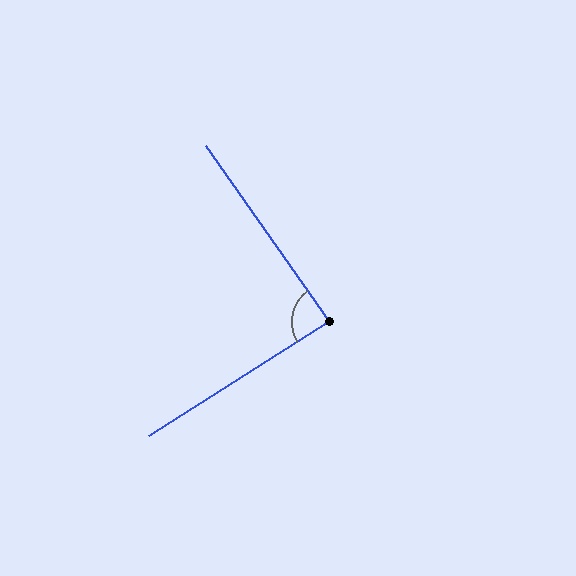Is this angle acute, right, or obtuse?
It is approximately a right angle.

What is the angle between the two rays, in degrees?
Approximately 87 degrees.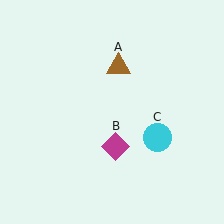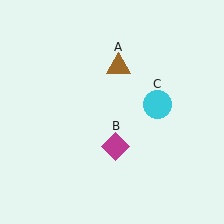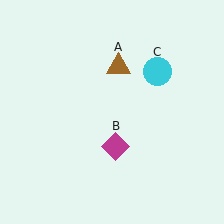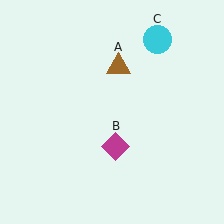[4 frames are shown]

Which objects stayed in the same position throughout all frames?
Brown triangle (object A) and magenta diamond (object B) remained stationary.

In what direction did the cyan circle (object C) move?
The cyan circle (object C) moved up.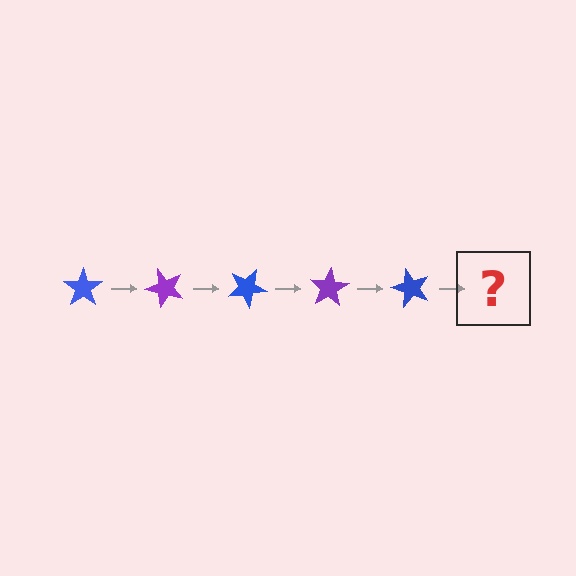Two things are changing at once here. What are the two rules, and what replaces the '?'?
The two rules are that it rotates 50 degrees each step and the color cycles through blue and purple. The '?' should be a purple star, rotated 250 degrees from the start.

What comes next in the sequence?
The next element should be a purple star, rotated 250 degrees from the start.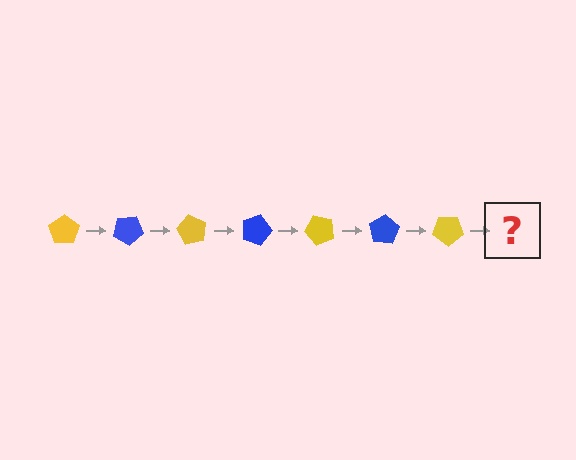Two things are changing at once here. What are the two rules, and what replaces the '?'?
The two rules are that it rotates 30 degrees each step and the color cycles through yellow and blue. The '?' should be a blue pentagon, rotated 210 degrees from the start.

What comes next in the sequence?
The next element should be a blue pentagon, rotated 210 degrees from the start.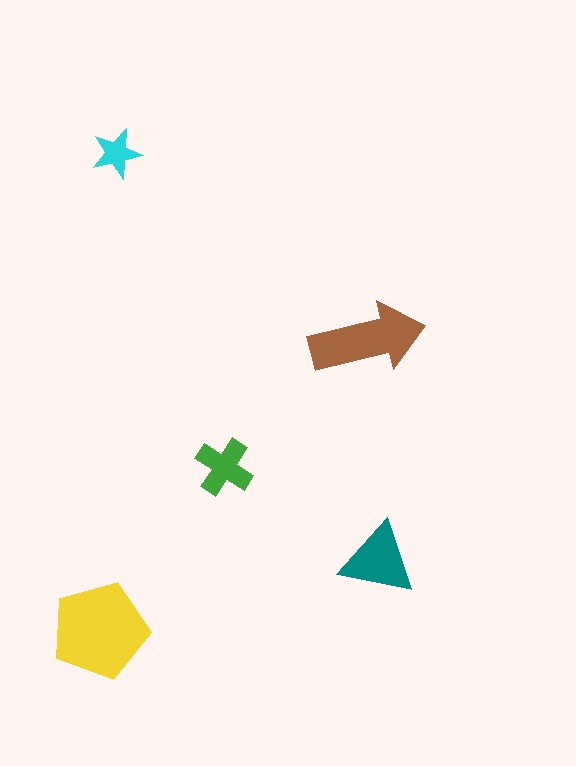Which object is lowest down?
The yellow pentagon is bottommost.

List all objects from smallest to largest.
The cyan star, the green cross, the teal triangle, the brown arrow, the yellow pentagon.